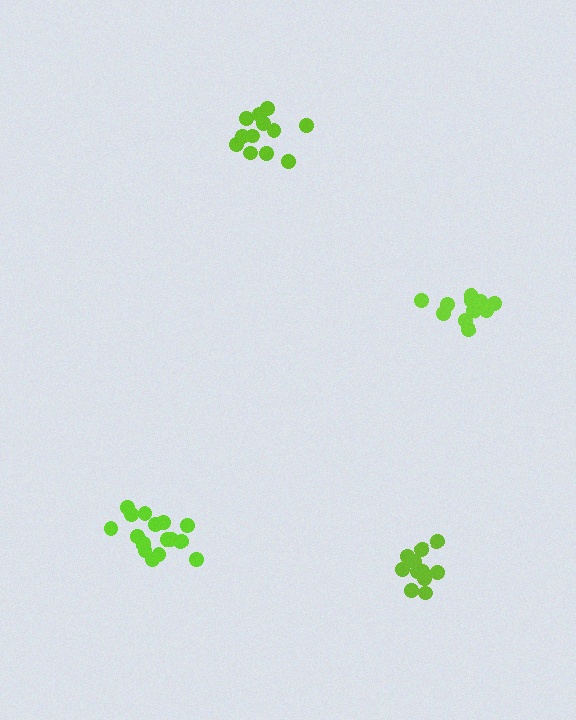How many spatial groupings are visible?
There are 4 spatial groupings.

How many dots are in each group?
Group 1: 16 dots, Group 2: 11 dots, Group 3: 11 dots, Group 4: 12 dots (50 total).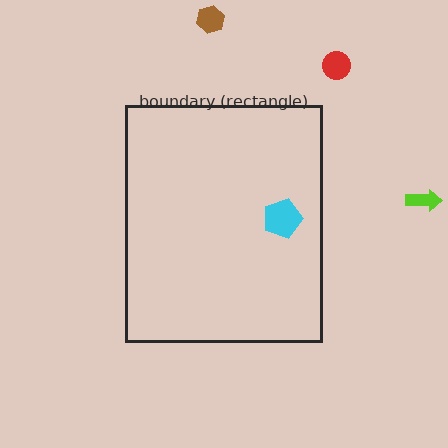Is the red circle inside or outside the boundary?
Outside.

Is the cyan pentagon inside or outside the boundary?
Inside.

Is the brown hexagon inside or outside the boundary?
Outside.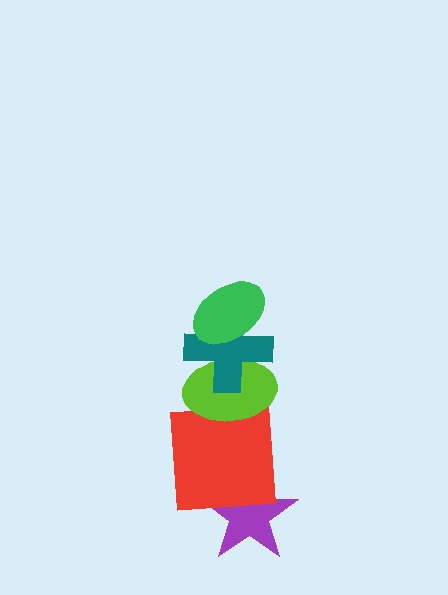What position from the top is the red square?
The red square is 4th from the top.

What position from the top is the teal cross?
The teal cross is 2nd from the top.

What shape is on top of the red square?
The lime ellipse is on top of the red square.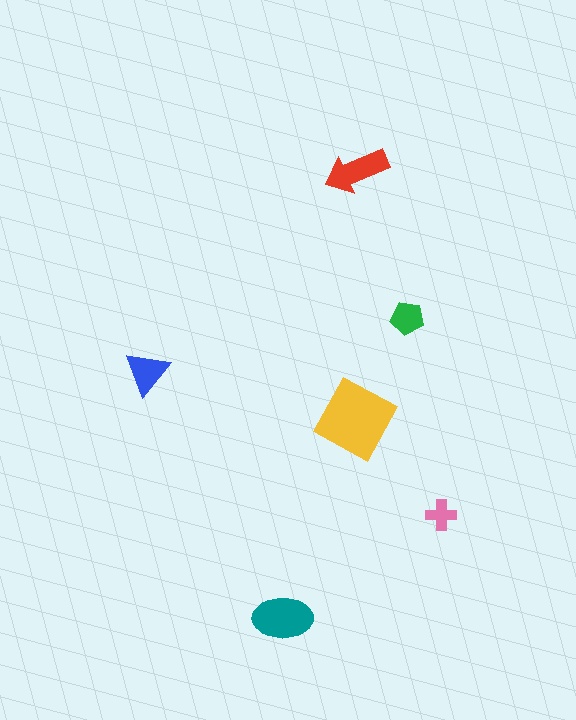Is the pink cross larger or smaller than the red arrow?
Smaller.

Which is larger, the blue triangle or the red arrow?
The red arrow.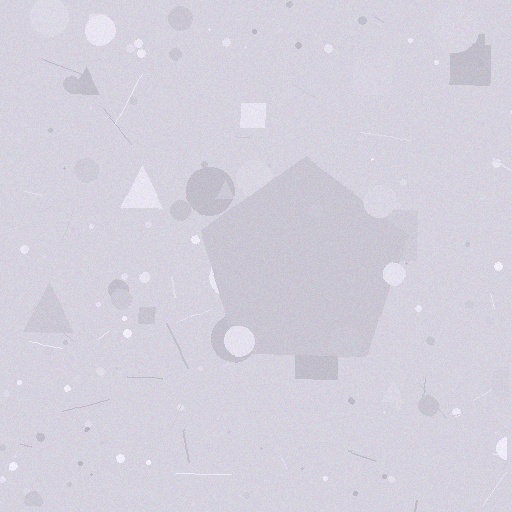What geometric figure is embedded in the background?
A pentagon is embedded in the background.